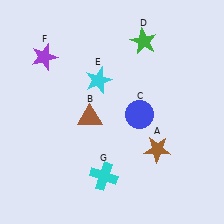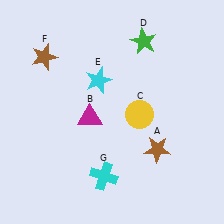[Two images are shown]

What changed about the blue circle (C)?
In Image 1, C is blue. In Image 2, it changed to yellow.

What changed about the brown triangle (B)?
In Image 1, B is brown. In Image 2, it changed to magenta.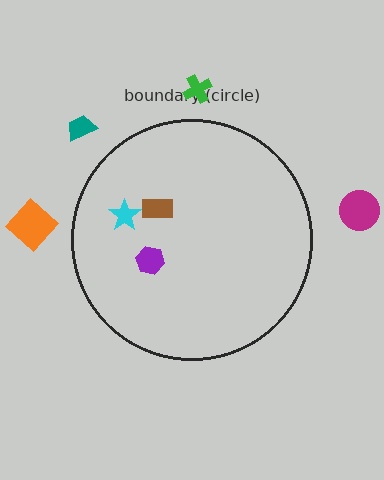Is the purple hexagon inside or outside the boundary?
Inside.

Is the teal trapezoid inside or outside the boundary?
Outside.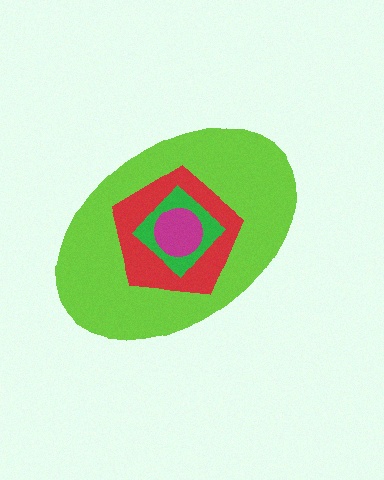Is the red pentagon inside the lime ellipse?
Yes.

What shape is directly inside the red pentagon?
The green diamond.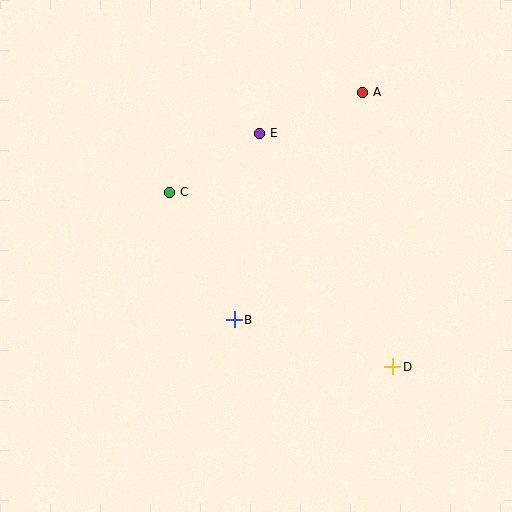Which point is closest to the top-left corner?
Point C is closest to the top-left corner.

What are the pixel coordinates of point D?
Point D is at (393, 367).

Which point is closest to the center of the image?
Point B at (234, 320) is closest to the center.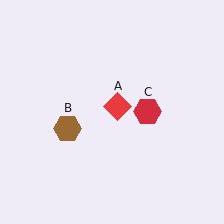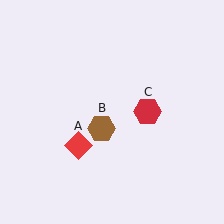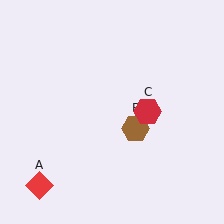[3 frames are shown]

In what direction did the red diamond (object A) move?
The red diamond (object A) moved down and to the left.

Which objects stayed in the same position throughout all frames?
Red hexagon (object C) remained stationary.